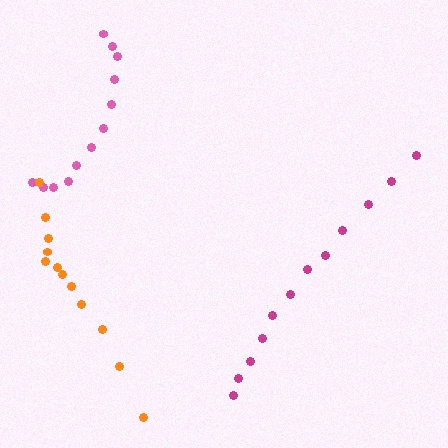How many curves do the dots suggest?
There are 3 distinct paths.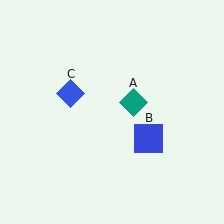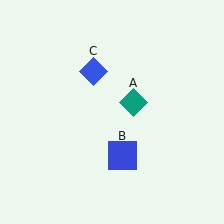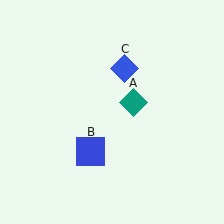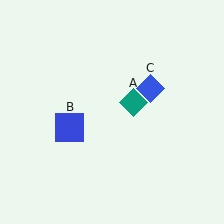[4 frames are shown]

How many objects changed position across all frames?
2 objects changed position: blue square (object B), blue diamond (object C).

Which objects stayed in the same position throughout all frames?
Teal diamond (object A) remained stationary.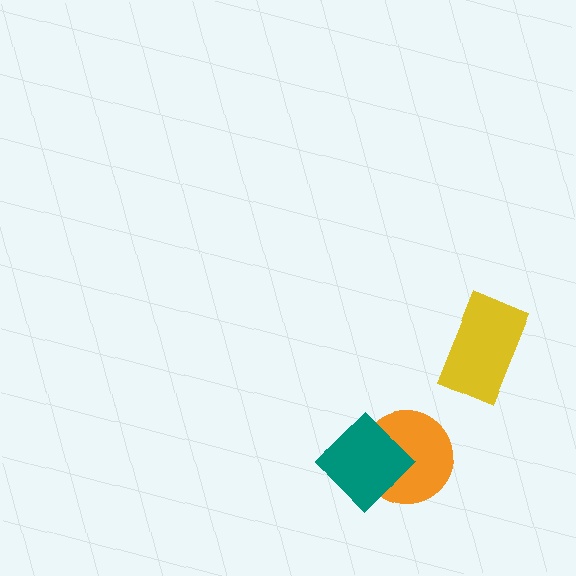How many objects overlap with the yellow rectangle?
0 objects overlap with the yellow rectangle.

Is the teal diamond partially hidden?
No, no other shape covers it.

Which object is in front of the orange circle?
The teal diamond is in front of the orange circle.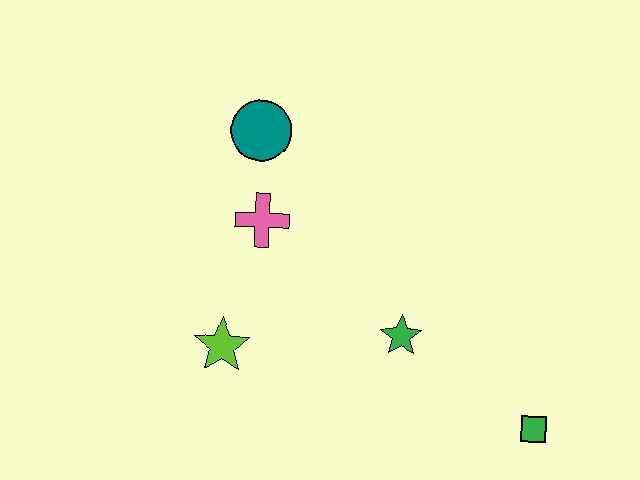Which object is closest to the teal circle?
The pink cross is closest to the teal circle.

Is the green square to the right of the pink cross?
Yes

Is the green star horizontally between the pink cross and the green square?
Yes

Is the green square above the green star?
No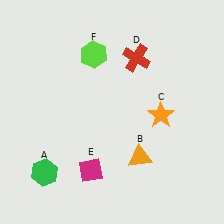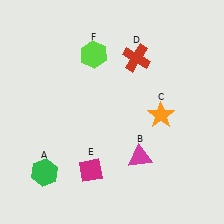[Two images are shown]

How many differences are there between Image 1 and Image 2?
There is 1 difference between the two images.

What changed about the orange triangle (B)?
In Image 1, B is orange. In Image 2, it changed to magenta.